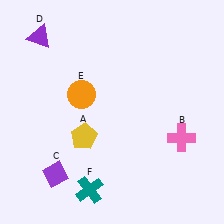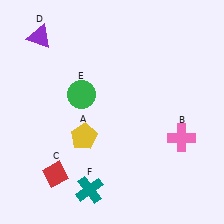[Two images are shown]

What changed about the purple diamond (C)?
In Image 1, C is purple. In Image 2, it changed to red.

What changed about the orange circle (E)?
In Image 1, E is orange. In Image 2, it changed to green.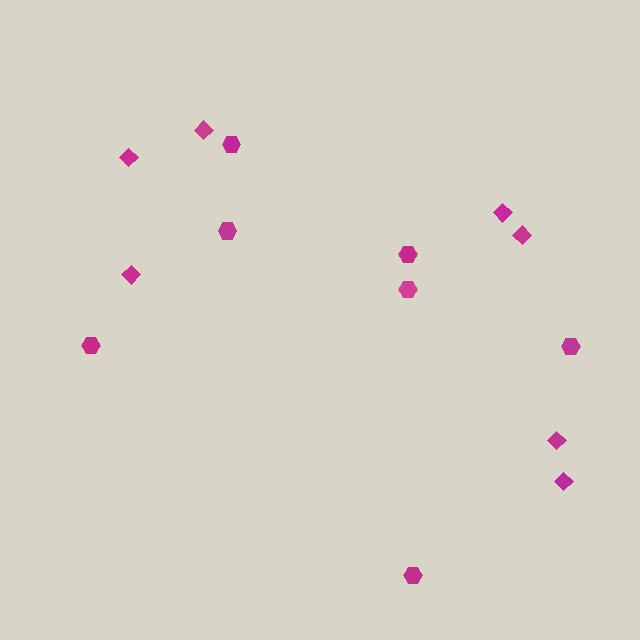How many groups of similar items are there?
There are 2 groups: one group of diamonds (7) and one group of hexagons (7).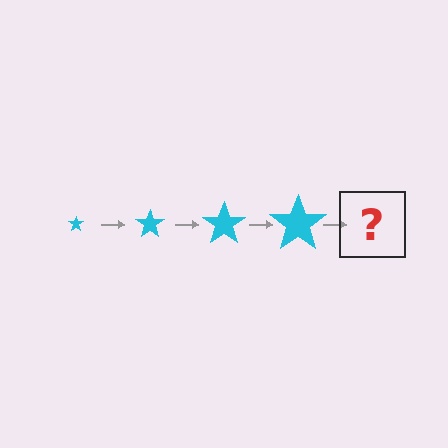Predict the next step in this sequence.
The next step is a cyan star, larger than the previous one.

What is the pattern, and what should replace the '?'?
The pattern is that the star gets progressively larger each step. The '?' should be a cyan star, larger than the previous one.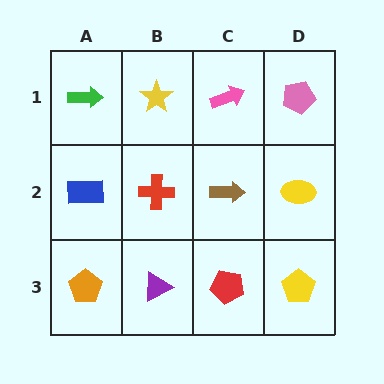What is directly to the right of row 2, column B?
A brown arrow.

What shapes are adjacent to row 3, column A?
A blue rectangle (row 2, column A), a purple triangle (row 3, column B).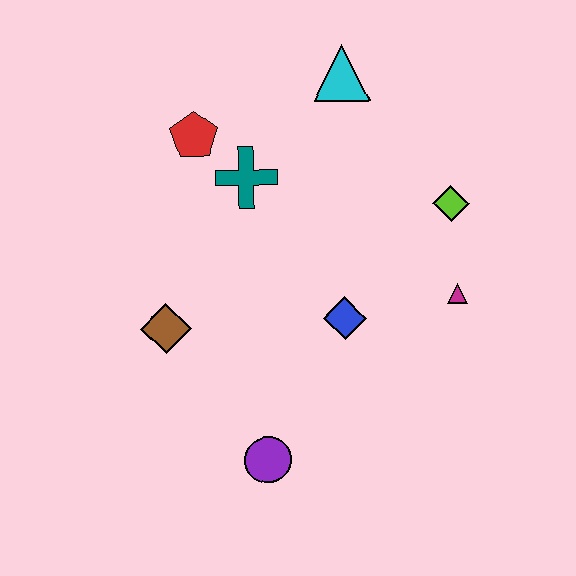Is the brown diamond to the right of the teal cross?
No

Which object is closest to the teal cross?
The red pentagon is closest to the teal cross.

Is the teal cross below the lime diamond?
No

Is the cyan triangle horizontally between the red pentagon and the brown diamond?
No